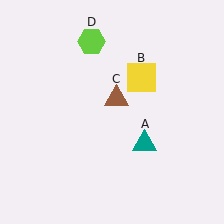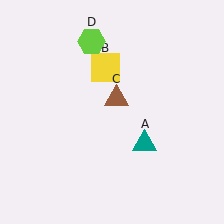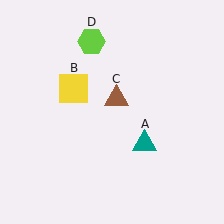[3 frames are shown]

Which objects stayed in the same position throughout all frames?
Teal triangle (object A) and brown triangle (object C) and lime hexagon (object D) remained stationary.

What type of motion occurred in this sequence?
The yellow square (object B) rotated counterclockwise around the center of the scene.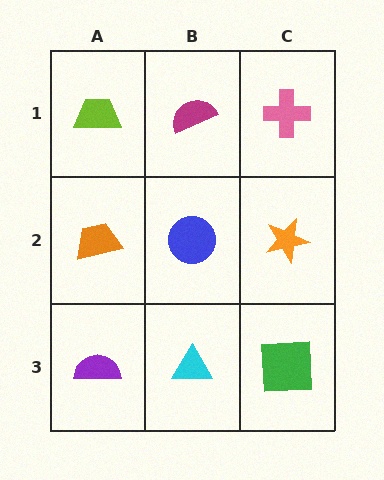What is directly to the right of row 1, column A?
A magenta semicircle.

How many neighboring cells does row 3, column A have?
2.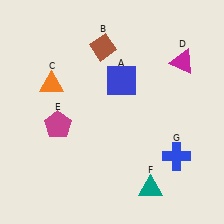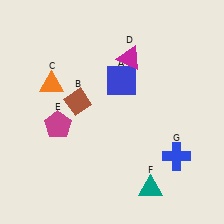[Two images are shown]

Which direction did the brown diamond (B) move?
The brown diamond (B) moved down.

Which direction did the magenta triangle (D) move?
The magenta triangle (D) moved left.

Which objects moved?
The objects that moved are: the brown diamond (B), the magenta triangle (D).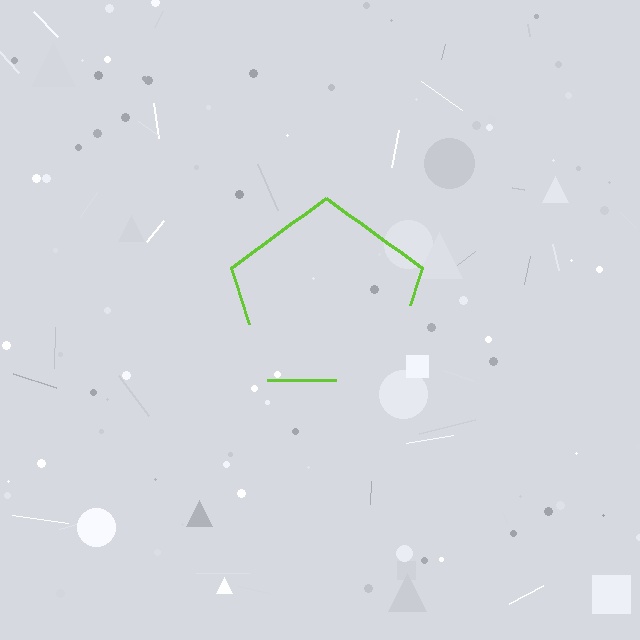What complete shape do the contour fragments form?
The contour fragments form a pentagon.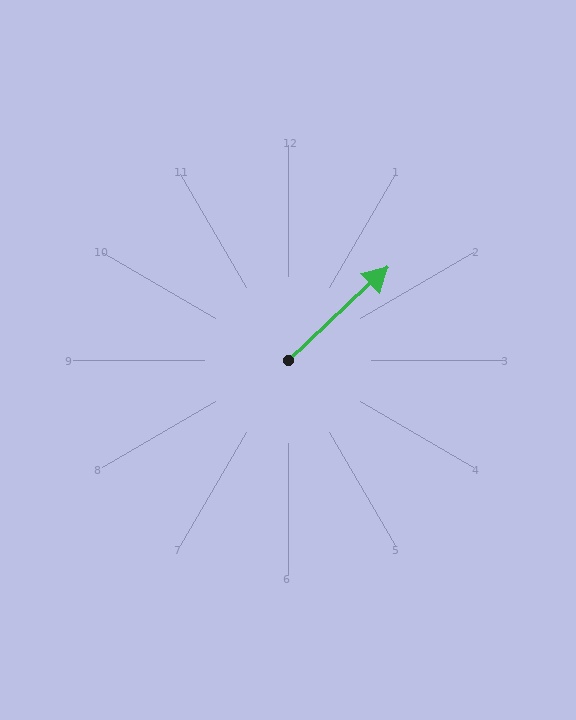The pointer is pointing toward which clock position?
Roughly 2 o'clock.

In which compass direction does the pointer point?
Northeast.